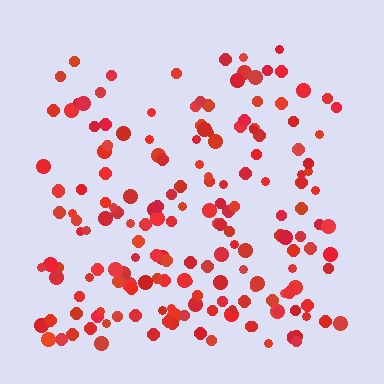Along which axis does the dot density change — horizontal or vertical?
Vertical.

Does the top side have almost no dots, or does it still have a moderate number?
Still a moderate number, just noticeably fewer than the bottom.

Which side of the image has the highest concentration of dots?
The bottom.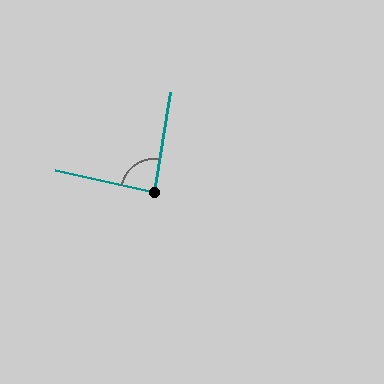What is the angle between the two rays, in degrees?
Approximately 87 degrees.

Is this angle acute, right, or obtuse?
It is approximately a right angle.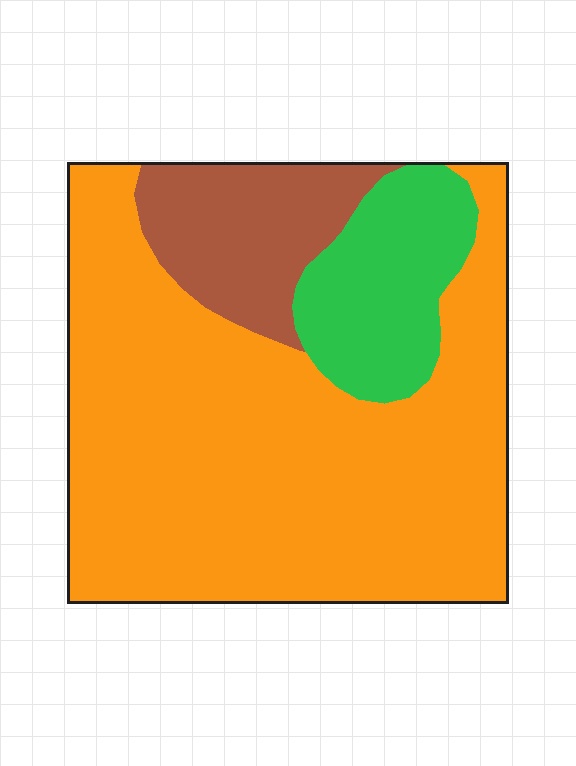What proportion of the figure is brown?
Brown covers 15% of the figure.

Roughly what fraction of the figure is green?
Green takes up about one sixth (1/6) of the figure.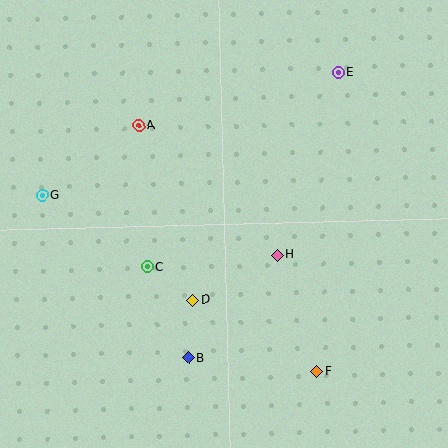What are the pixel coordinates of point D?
Point D is at (193, 300).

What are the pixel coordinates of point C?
Point C is at (147, 267).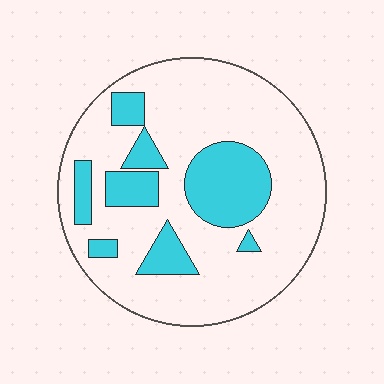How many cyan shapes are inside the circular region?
8.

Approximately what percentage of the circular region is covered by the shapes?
Approximately 25%.